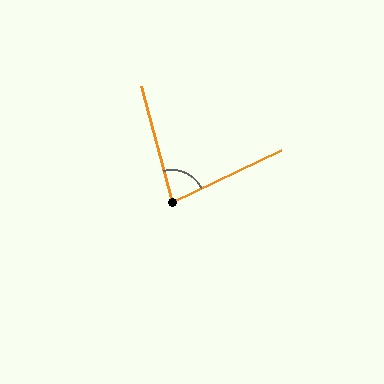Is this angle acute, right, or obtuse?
It is acute.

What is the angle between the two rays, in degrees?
Approximately 79 degrees.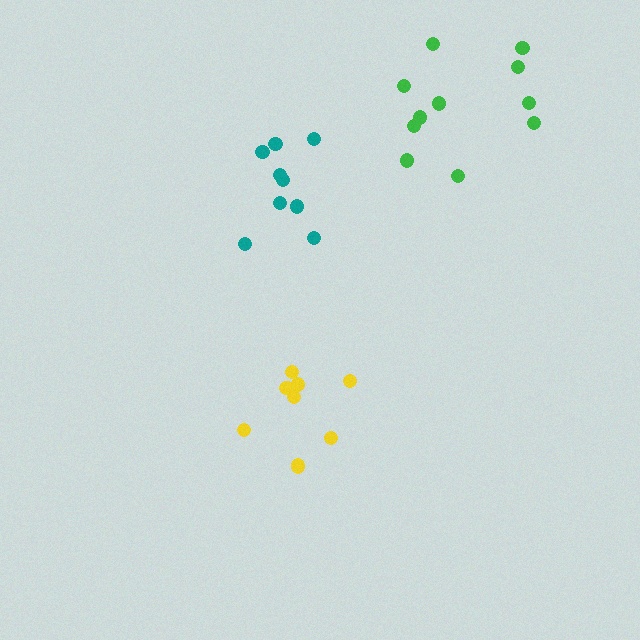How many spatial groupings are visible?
There are 3 spatial groupings.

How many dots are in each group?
Group 1: 9 dots, Group 2: 10 dots, Group 3: 11 dots (30 total).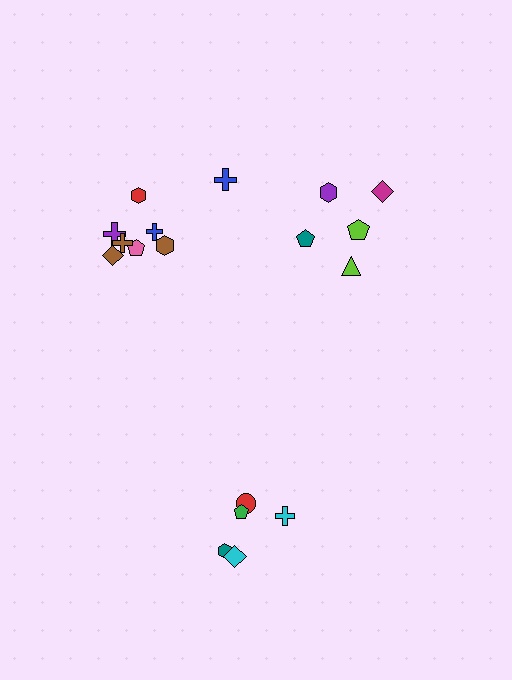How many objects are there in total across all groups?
There are 18 objects.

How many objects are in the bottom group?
There are 5 objects.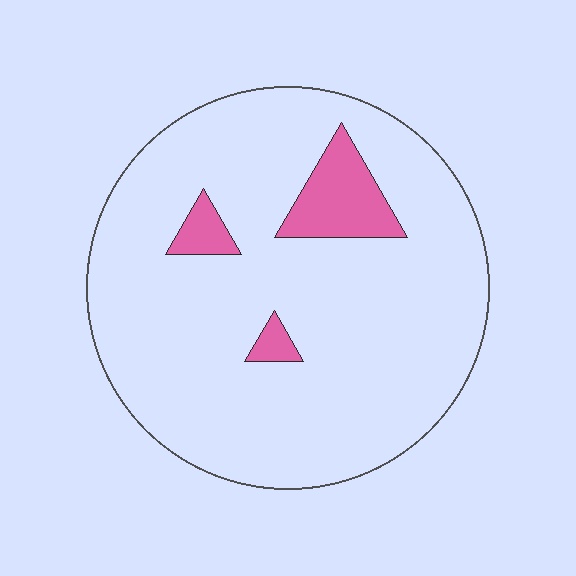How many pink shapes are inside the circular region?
3.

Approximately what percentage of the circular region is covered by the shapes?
Approximately 10%.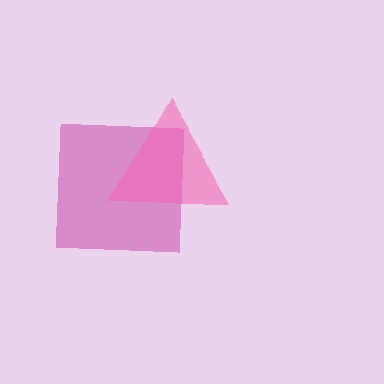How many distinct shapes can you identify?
There are 2 distinct shapes: a magenta square, a pink triangle.